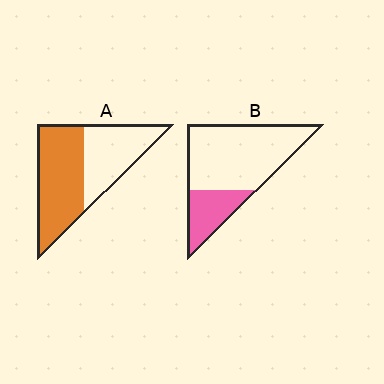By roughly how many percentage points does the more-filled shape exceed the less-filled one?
By roughly 30 percentage points (A over B).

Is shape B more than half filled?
No.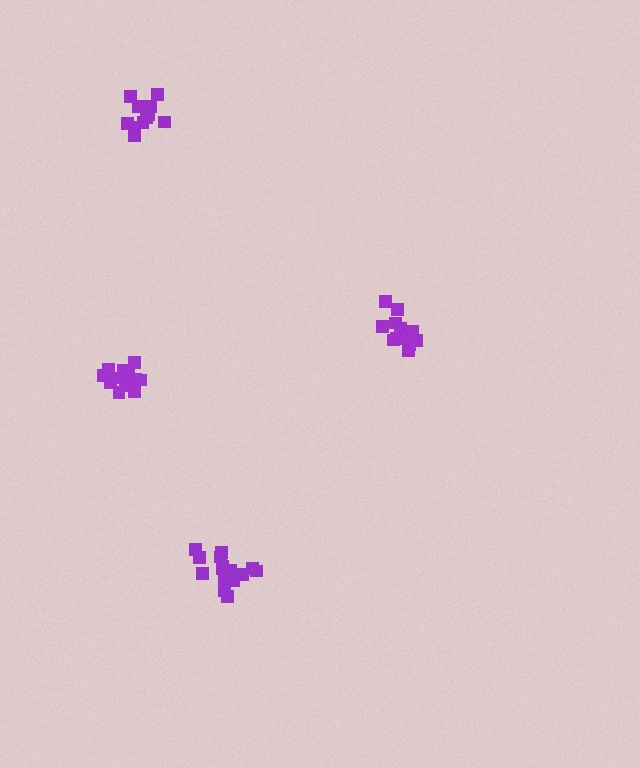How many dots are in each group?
Group 1: 12 dots, Group 2: 17 dots, Group 3: 11 dots, Group 4: 14 dots (54 total).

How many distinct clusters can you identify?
There are 4 distinct clusters.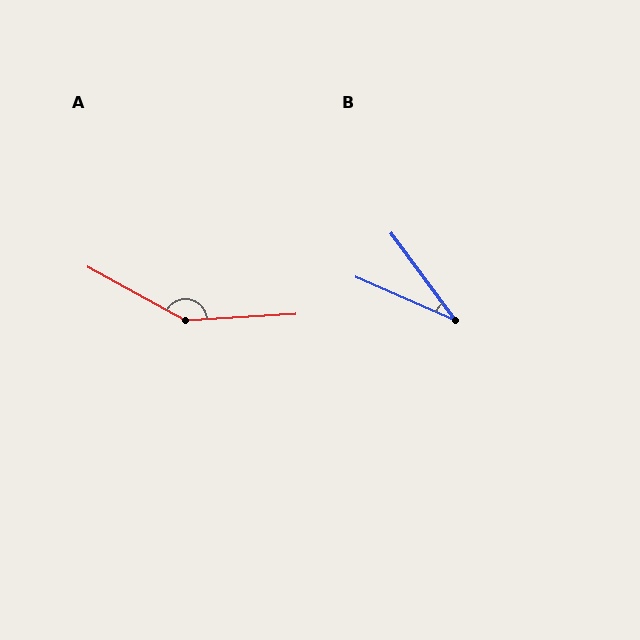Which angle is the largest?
A, at approximately 148 degrees.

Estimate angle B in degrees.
Approximately 30 degrees.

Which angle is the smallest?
B, at approximately 30 degrees.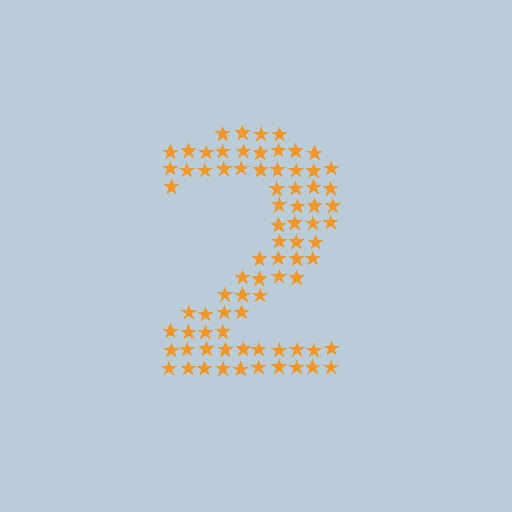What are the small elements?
The small elements are stars.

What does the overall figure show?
The overall figure shows the digit 2.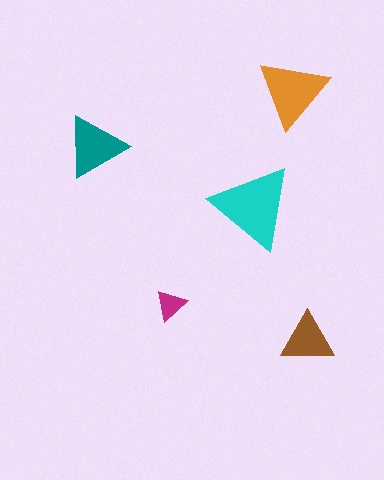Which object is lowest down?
The brown triangle is bottommost.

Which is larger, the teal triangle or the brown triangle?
The teal one.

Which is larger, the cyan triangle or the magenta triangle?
The cyan one.